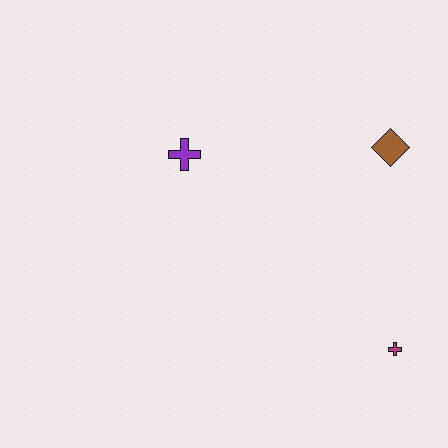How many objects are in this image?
There are 3 objects.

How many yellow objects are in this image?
There are no yellow objects.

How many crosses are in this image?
There are 2 crosses.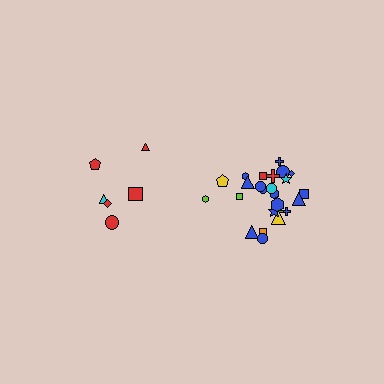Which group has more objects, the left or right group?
The right group.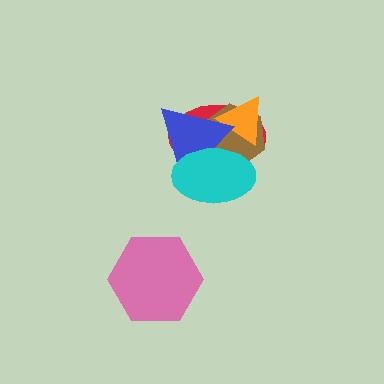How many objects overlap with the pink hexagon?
0 objects overlap with the pink hexagon.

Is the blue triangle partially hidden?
Yes, it is partially covered by another shape.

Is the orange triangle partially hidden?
Yes, it is partially covered by another shape.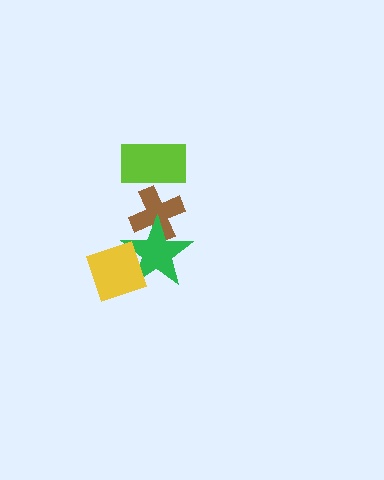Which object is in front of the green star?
The yellow diamond is in front of the green star.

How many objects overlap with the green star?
2 objects overlap with the green star.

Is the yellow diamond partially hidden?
No, no other shape covers it.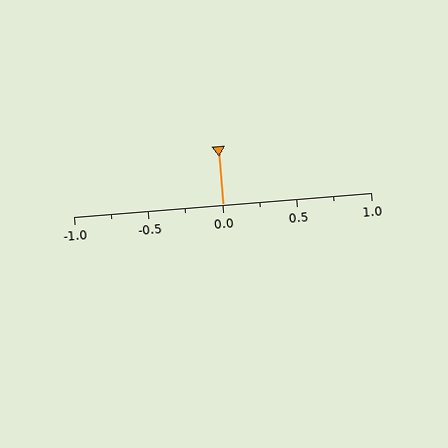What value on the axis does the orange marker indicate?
The marker indicates approximately 0.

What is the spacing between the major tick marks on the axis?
The major ticks are spaced 0.5 apart.